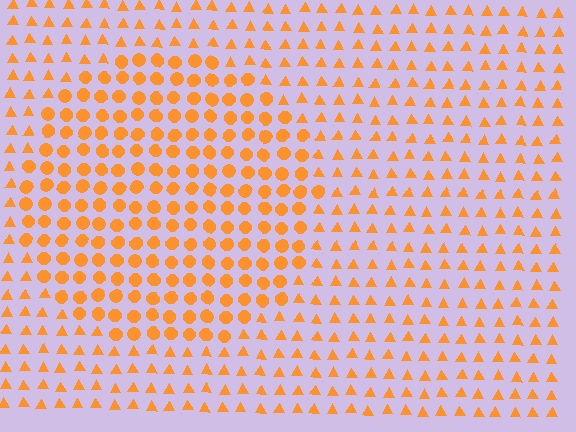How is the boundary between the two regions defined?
The boundary is defined by a change in element shape: circles inside vs. triangles outside. All elements share the same color and spacing.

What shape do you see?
I see a circle.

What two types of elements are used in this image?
The image uses circles inside the circle region and triangles outside it.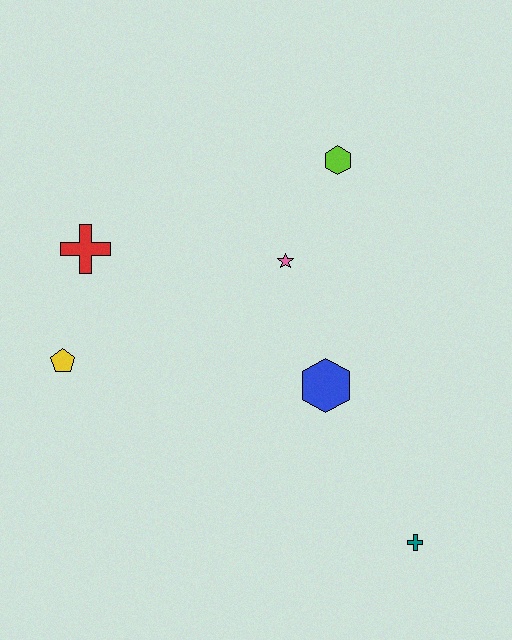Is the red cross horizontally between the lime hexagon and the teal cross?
No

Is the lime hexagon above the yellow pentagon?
Yes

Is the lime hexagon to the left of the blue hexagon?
No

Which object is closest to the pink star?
The lime hexagon is closest to the pink star.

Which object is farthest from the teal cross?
The red cross is farthest from the teal cross.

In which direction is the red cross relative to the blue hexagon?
The red cross is to the left of the blue hexagon.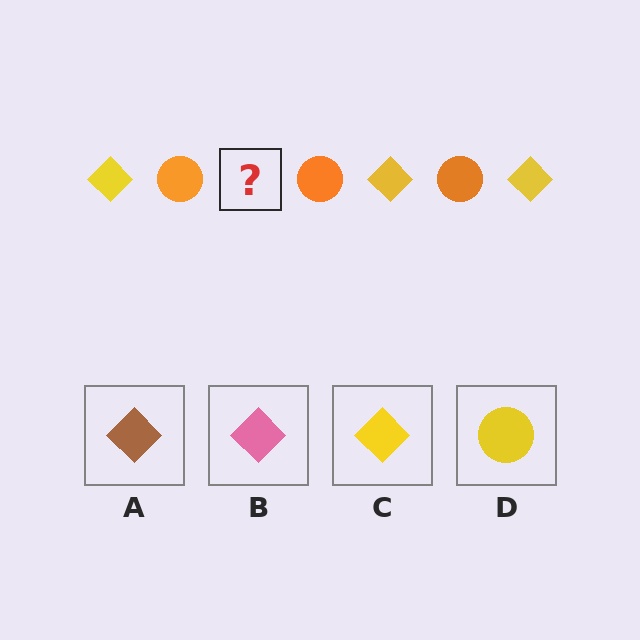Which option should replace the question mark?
Option C.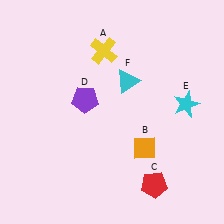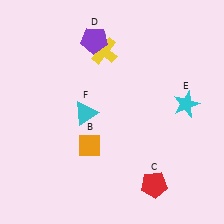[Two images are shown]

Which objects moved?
The objects that moved are: the orange diamond (B), the purple pentagon (D), the cyan triangle (F).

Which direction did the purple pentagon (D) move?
The purple pentagon (D) moved up.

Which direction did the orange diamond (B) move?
The orange diamond (B) moved left.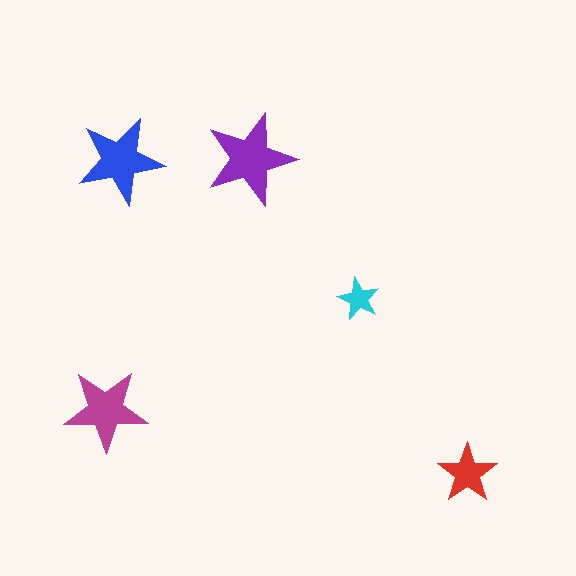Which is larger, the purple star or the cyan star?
The purple one.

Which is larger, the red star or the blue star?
The blue one.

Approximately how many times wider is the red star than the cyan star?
About 1.5 times wider.